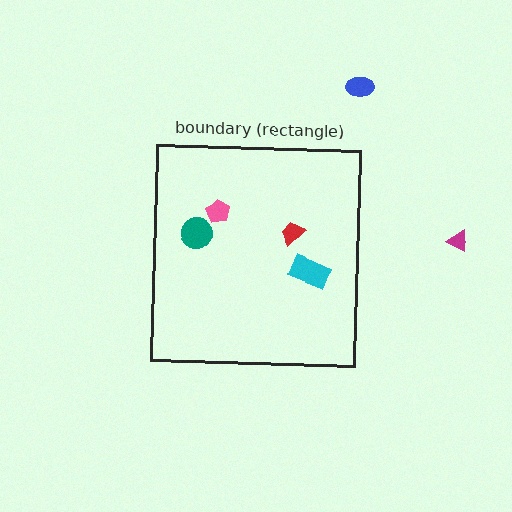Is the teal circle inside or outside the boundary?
Inside.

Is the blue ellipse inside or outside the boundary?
Outside.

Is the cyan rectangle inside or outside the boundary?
Inside.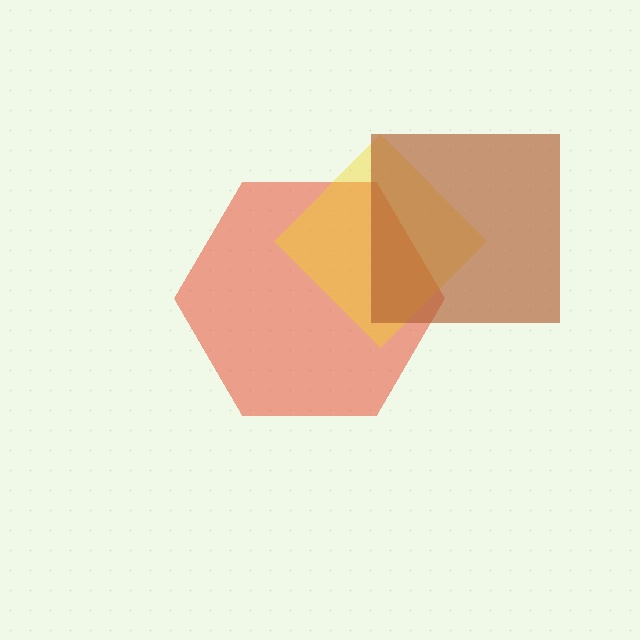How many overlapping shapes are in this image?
There are 3 overlapping shapes in the image.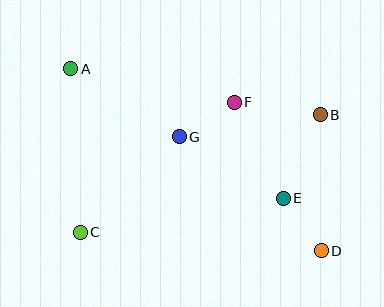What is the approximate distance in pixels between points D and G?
The distance between D and G is approximately 182 pixels.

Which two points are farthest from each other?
Points A and D are farthest from each other.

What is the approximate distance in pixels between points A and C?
The distance between A and C is approximately 164 pixels.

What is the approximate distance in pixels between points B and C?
The distance between B and C is approximately 268 pixels.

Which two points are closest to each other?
Points D and E are closest to each other.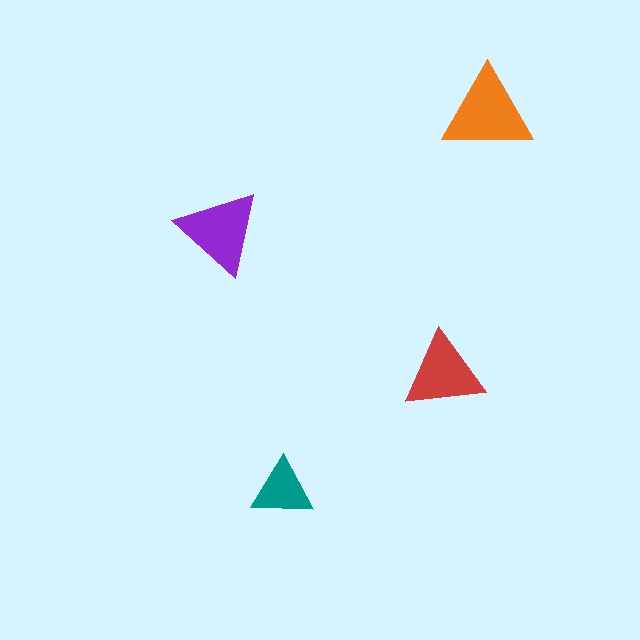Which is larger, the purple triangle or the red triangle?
The purple one.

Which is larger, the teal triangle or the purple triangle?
The purple one.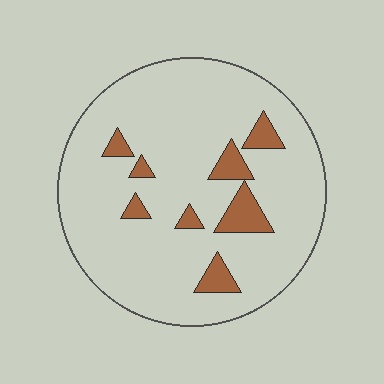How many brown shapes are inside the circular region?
8.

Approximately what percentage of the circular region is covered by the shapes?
Approximately 10%.